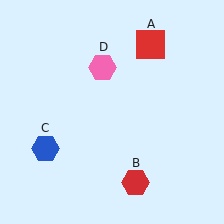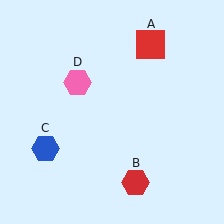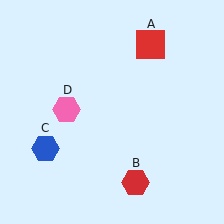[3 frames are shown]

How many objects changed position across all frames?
1 object changed position: pink hexagon (object D).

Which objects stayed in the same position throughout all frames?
Red square (object A) and red hexagon (object B) and blue hexagon (object C) remained stationary.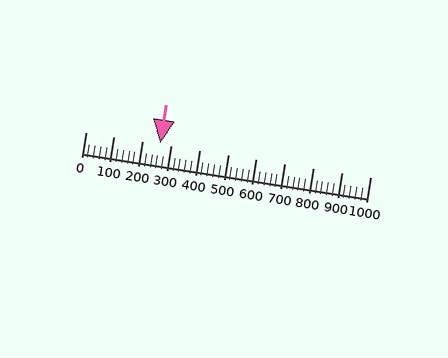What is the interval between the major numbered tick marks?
The major tick marks are spaced 100 units apart.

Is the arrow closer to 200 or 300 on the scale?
The arrow is closer to 300.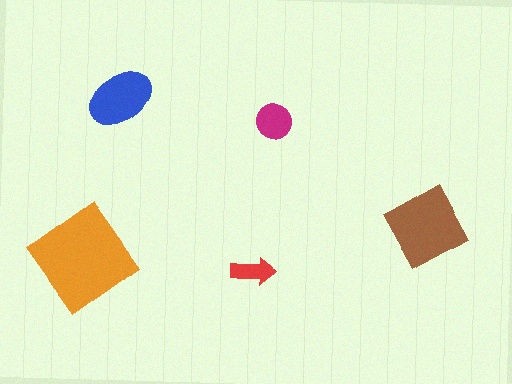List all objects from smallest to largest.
The red arrow, the magenta circle, the blue ellipse, the brown diamond, the orange diamond.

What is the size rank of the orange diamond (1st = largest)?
1st.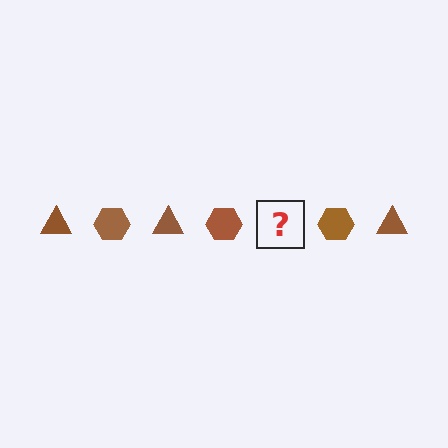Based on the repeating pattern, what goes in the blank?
The blank should be a brown triangle.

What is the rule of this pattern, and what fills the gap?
The rule is that the pattern cycles through triangle, hexagon shapes in brown. The gap should be filled with a brown triangle.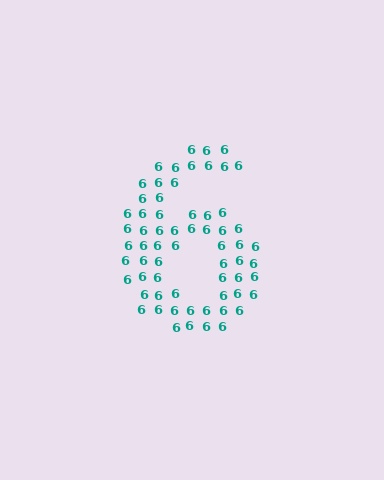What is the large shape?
The large shape is the digit 6.